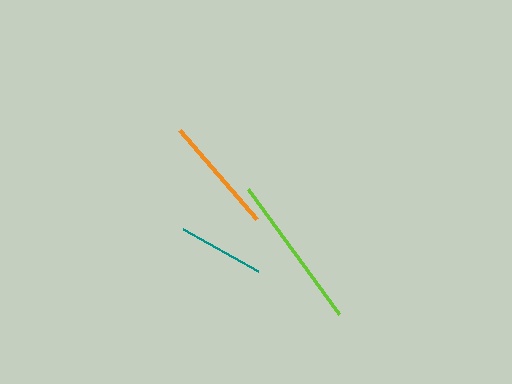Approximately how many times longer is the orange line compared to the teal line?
The orange line is approximately 1.4 times the length of the teal line.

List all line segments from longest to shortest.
From longest to shortest: lime, orange, teal.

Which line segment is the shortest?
The teal line is the shortest at approximately 86 pixels.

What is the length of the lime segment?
The lime segment is approximately 154 pixels long.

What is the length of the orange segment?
The orange segment is approximately 118 pixels long.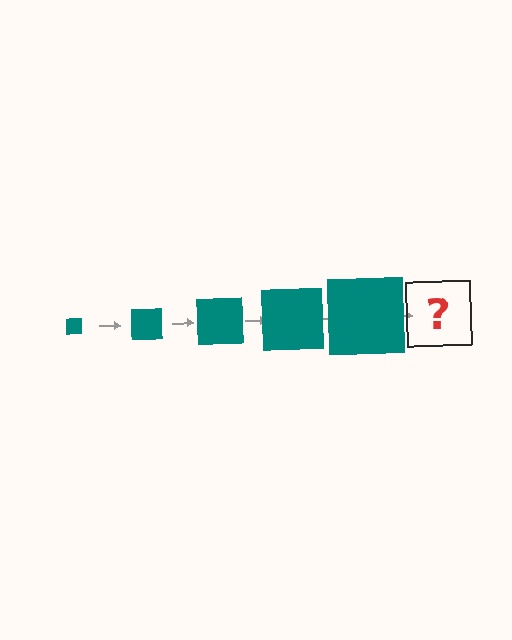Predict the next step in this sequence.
The next step is a teal square, larger than the previous one.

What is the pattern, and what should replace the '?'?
The pattern is that the square gets progressively larger each step. The '?' should be a teal square, larger than the previous one.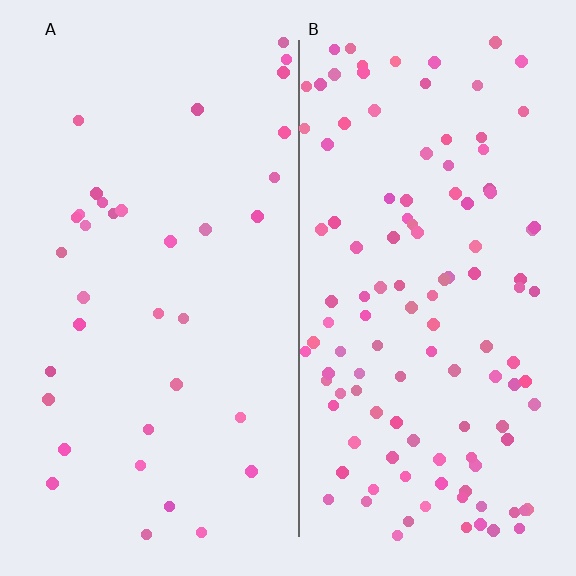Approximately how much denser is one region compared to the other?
Approximately 3.3× — region B over region A.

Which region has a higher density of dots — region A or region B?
B (the right).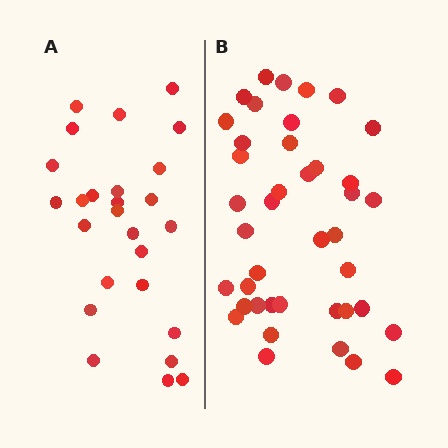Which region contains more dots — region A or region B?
Region B (the right region) has more dots.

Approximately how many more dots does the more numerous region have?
Region B has approximately 15 more dots than region A.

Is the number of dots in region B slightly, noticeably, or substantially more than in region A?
Region B has substantially more. The ratio is roughly 1.6 to 1.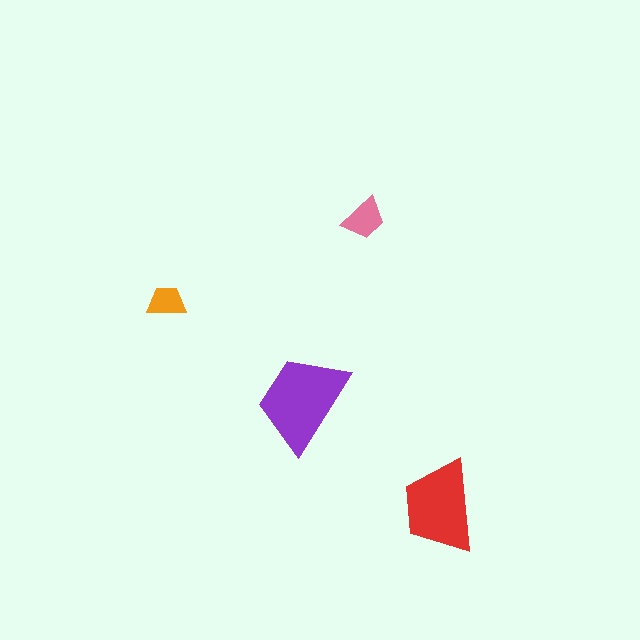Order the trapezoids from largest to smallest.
the purple one, the red one, the pink one, the orange one.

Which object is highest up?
The pink trapezoid is topmost.